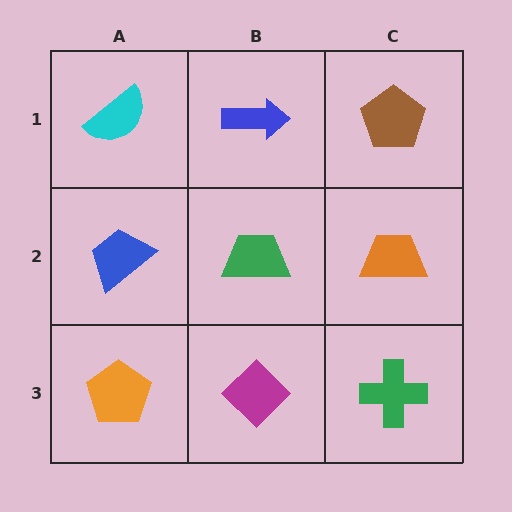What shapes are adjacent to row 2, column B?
A blue arrow (row 1, column B), a magenta diamond (row 3, column B), a blue trapezoid (row 2, column A), an orange trapezoid (row 2, column C).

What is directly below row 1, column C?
An orange trapezoid.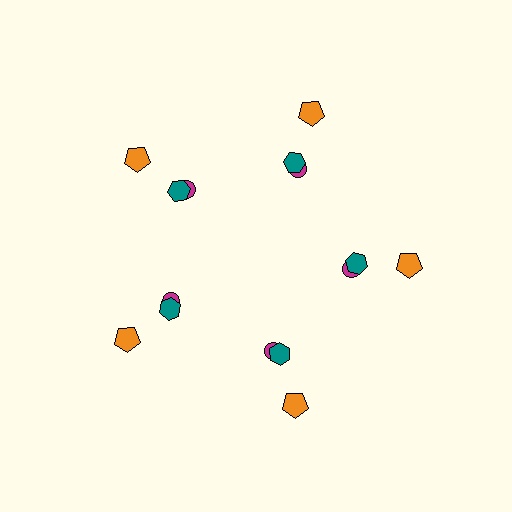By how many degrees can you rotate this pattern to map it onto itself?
The pattern maps onto itself every 72 degrees of rotation.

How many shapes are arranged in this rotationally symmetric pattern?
There are 15 shapes, arranged in 5 groups of 3.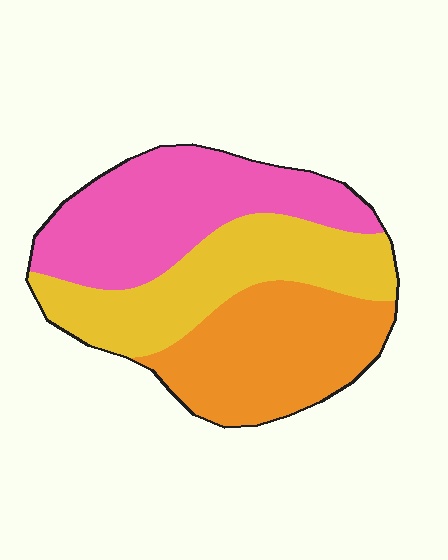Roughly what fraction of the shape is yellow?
Yellow takes up between a quarter and a half of the shape.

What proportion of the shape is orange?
Orange covers 32% of the shape.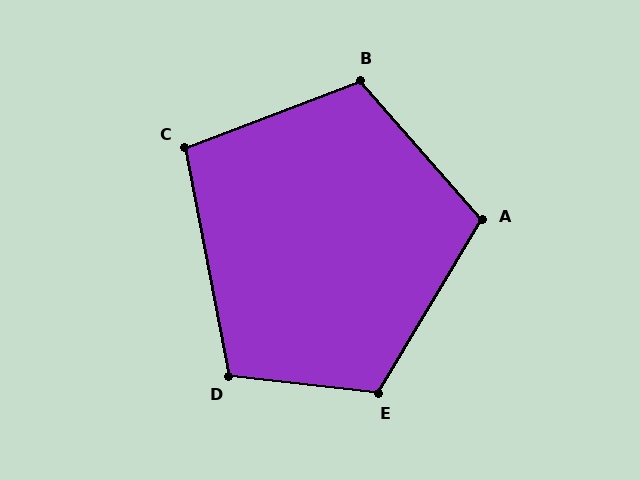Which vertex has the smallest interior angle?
C, at approximately 100 degrees.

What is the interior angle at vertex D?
Approximately 107 degrees (obtuse).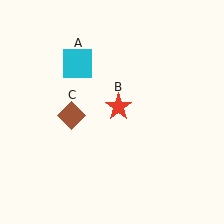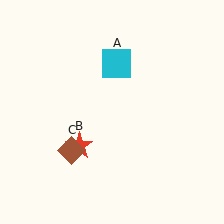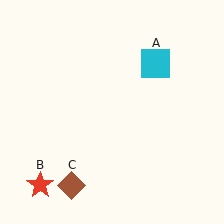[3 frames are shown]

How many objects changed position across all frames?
3 objects changed position: cyan square (object A), red star (object B), brown diamond (object C).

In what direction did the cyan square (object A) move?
The cyan square (object A) moved right.